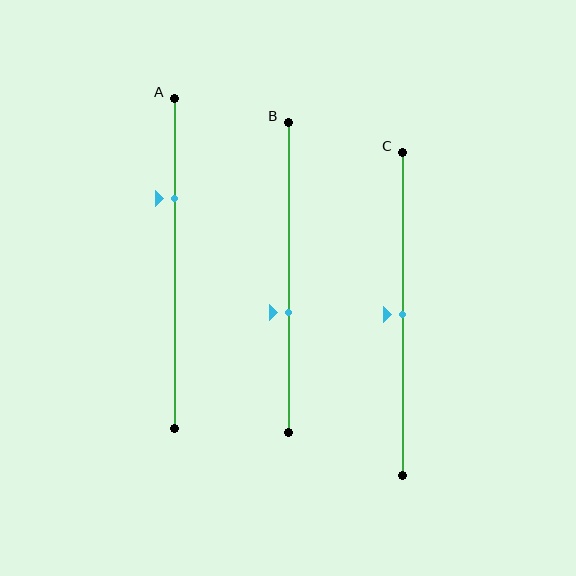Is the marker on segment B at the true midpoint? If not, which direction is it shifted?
No, the marker on segment B is shifted downward by about 11% of the segment length.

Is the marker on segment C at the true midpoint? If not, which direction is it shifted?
Yes, the marker on segment C is at the true midpoint.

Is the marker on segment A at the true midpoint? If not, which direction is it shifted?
No, the marker on segment A is shifted upward by about 20% of the segment length.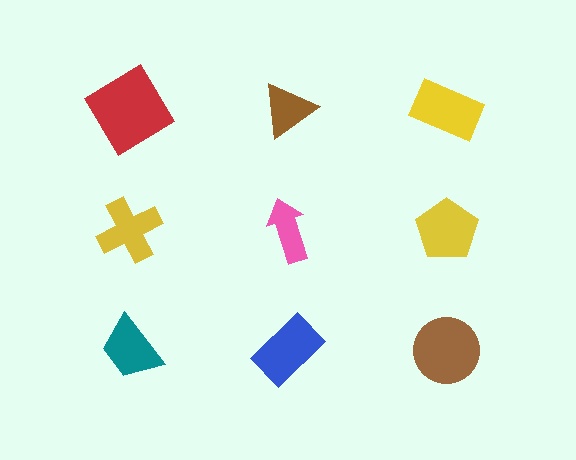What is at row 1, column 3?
A yellow rectangle.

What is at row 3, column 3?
A brown circle.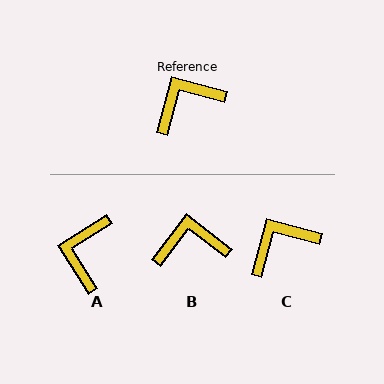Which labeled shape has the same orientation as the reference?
C.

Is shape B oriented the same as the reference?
No, it is off by about 23 degrees.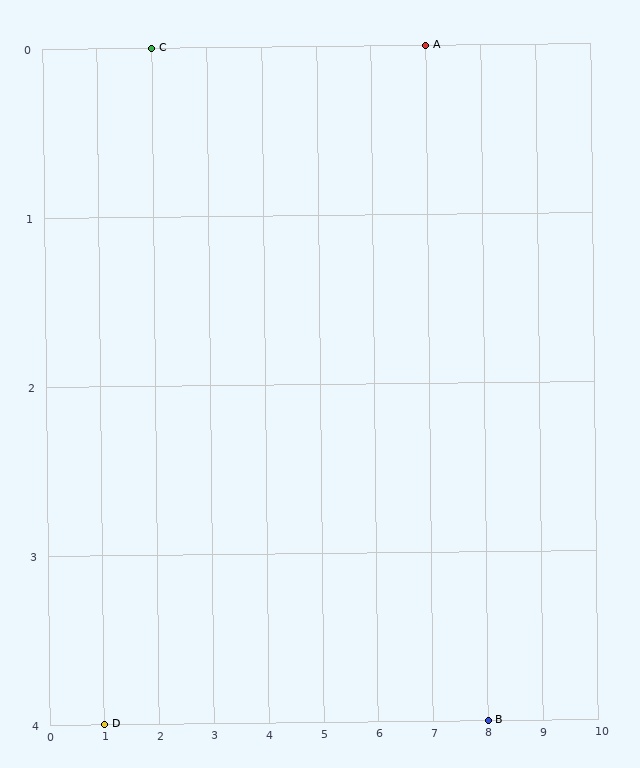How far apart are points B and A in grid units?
Points B and A are 1 column and 4 rows apart (about 4.1 grid units diagonally).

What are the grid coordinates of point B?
Point B is at grid coordinates (8, 4).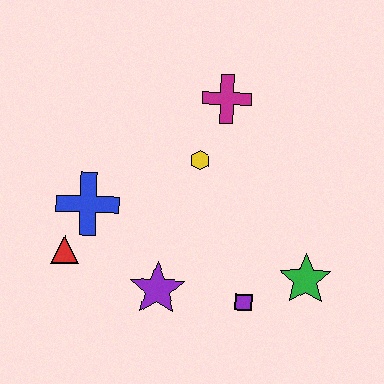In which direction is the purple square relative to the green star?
The purple square is to the left of the green star.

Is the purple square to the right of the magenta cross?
Yes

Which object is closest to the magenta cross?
The yellow hexagon is closest to the magenta cross.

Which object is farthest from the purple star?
The magenta cross is farthest from the purple star.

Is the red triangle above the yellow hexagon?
No